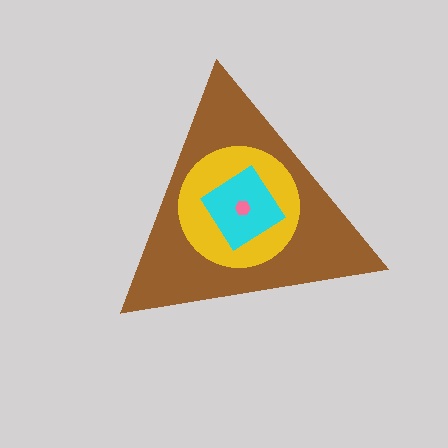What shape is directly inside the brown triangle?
The yellow circle.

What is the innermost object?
The pink hexagon.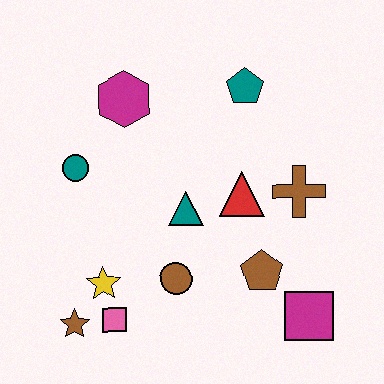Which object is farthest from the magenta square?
The magenta hexagon is farthest from the magenta square.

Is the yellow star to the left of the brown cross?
Yes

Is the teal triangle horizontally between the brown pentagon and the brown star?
Yes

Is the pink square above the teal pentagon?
No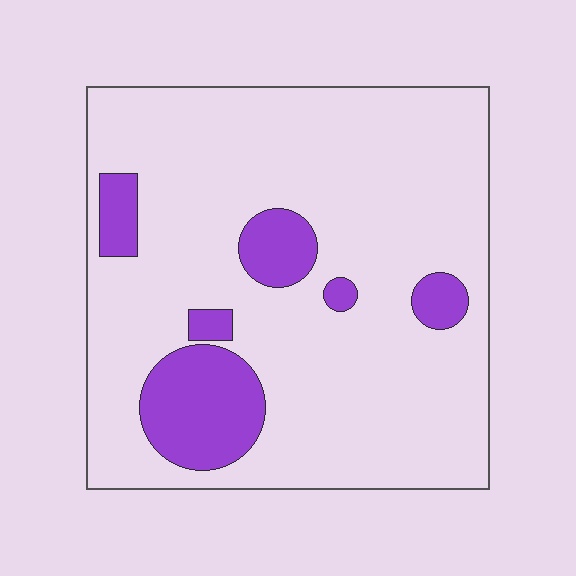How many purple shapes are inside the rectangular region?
6.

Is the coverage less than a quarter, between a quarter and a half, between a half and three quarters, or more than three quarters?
Less than a quarter.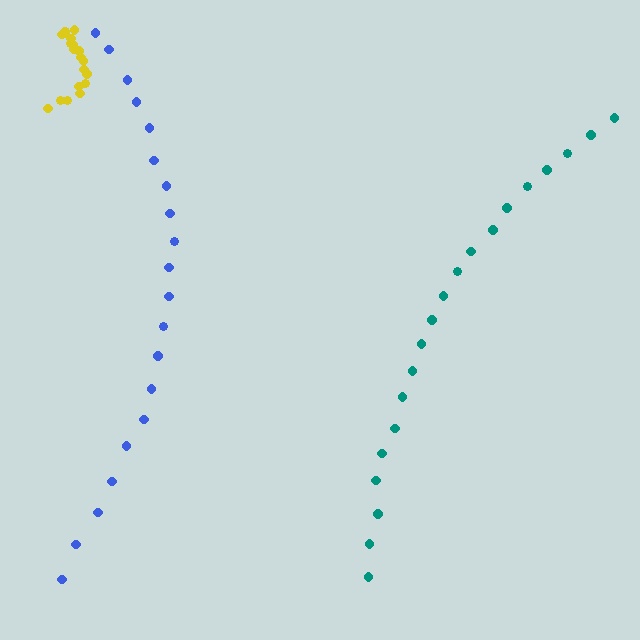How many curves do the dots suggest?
There are 3 distinct paths.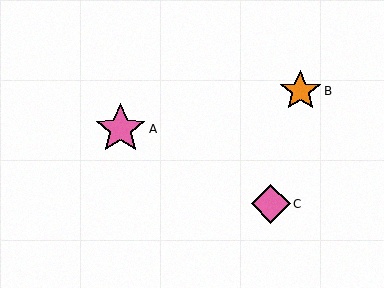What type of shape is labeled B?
Shape B is an orange star.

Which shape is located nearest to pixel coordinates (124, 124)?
The pink star (labeled A) at (120, 129) is nearest to that location.